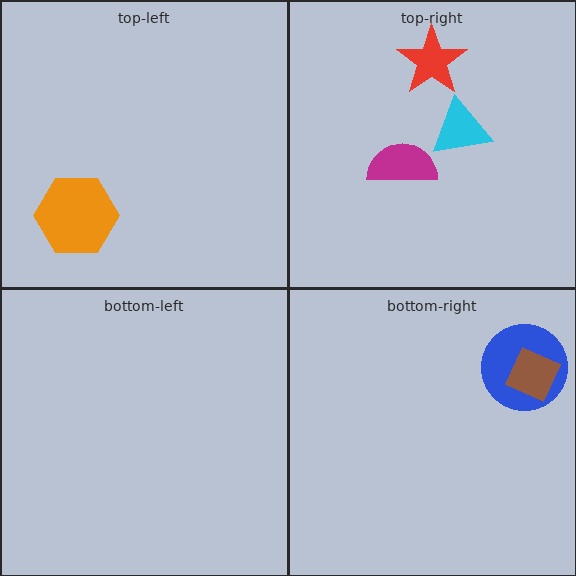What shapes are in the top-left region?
The orange hexagon.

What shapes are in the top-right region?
The cyan triangle, the red star, the magenta semicircle.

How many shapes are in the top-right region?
3.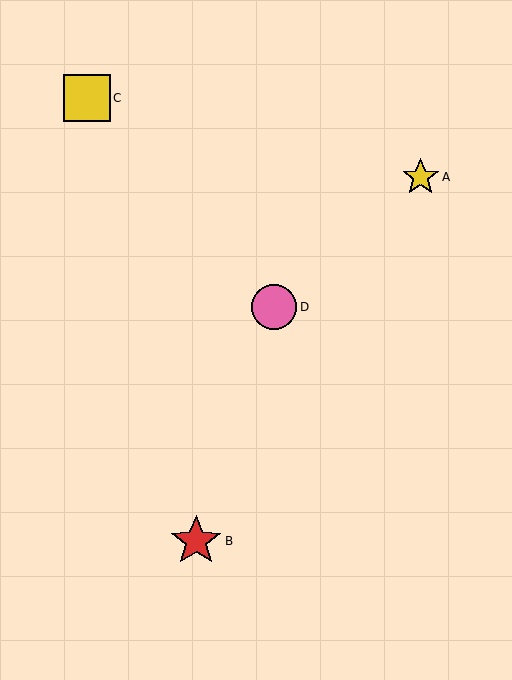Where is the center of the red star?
The center of the red star is at (196, 541).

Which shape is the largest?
The red star (labeled B) is the largest.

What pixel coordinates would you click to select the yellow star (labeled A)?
Click at (421, 177) to select the yellow star A.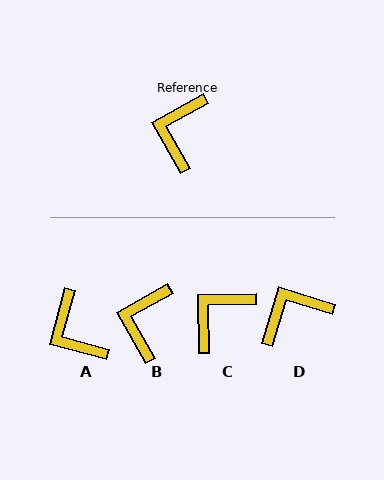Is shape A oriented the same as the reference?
No, it is off by about 45 degrees.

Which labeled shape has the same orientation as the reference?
B.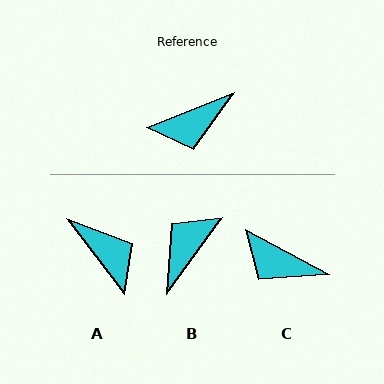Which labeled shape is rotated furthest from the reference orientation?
B, about 148 degrees away.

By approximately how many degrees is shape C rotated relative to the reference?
Approximately 50 degrees clockwise.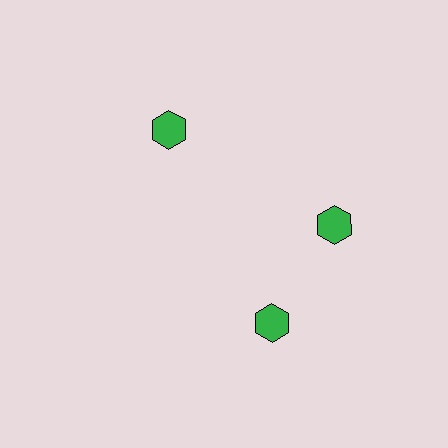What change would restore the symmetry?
The symmetry would be restored by rotating it back into even spacing with its neighbors so that all 3 hexagons sit at equal angles and equal distance from the center.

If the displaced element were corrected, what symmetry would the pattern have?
It would have 3-fold rotational symmetry — the pattern would map onto itself every 120 degrees.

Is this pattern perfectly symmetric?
No. The 3 green hexagons are arranged in a ring, but one element near the 7 o'clock position is rotated out of alignment along the ring, breaking the 3-fold rotational symmetry.